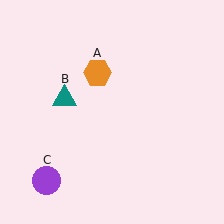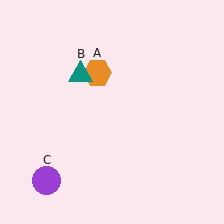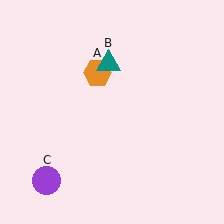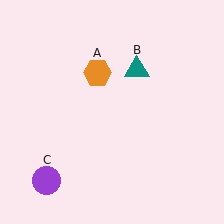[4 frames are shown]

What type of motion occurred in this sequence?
The teal triangle (object B) rotated clockwise around the center of the scene.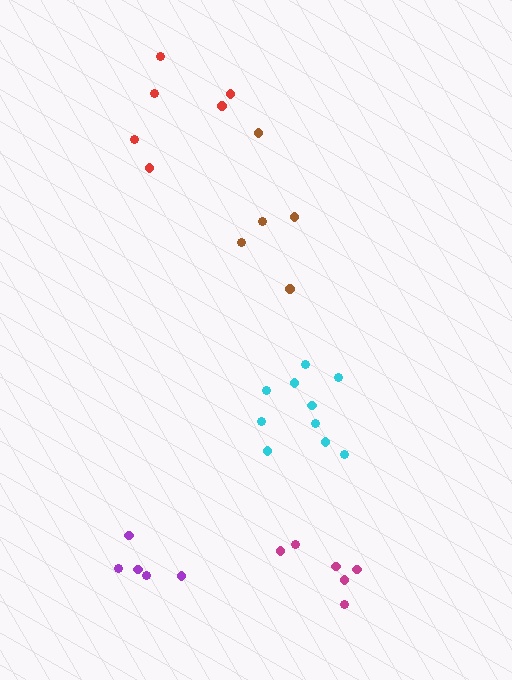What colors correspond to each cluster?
The clusters are colored: brown, magenta, purple, red, cyan.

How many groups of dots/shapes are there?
There are 5 groups.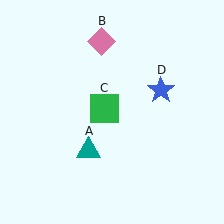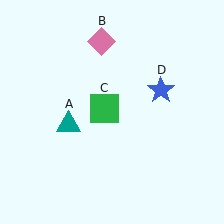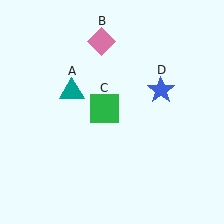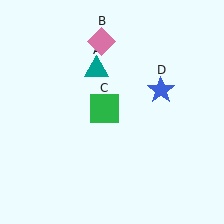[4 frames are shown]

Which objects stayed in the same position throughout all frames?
Pink diamond (object B) and green square (object C) and blue star (object D) remained stationary.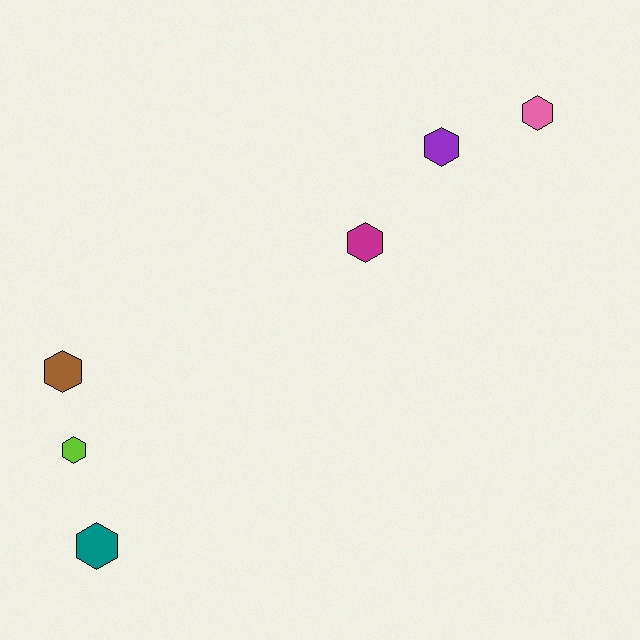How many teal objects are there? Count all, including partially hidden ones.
There is 1 teal object.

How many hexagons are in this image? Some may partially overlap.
There are 6 hexagons.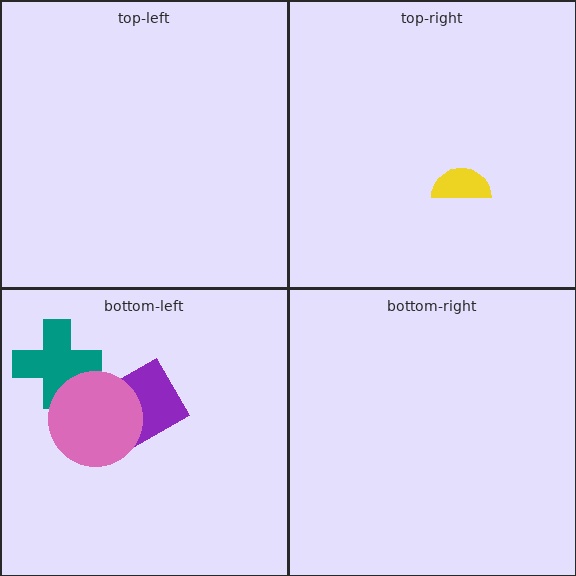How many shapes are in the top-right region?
1.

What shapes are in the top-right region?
The yellow semicircle.